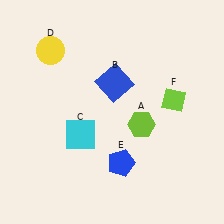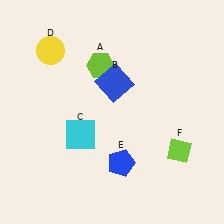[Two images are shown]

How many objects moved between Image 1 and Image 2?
2 objects moved between the two images.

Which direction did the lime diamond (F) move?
The lime diamond (F) moved down.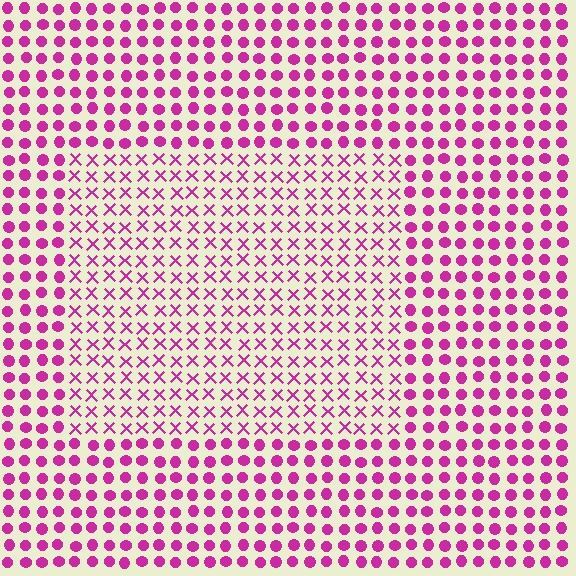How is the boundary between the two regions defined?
The boundary is defined by a change in element shape: X marks inside vs. circles outside. All elements share the same color and spacing.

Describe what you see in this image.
The image is filled with small magenta elements arranged in a uniform grid. A rectangle-shaped region contains X marks, while the surrounding area contains circles. The boundary is defined purely by the change in element shape.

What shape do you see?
I see a rectangle.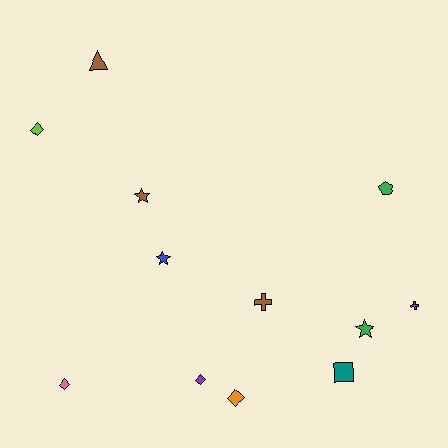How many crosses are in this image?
There are 2 crosses.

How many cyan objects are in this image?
There are no cyan objects.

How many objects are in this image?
There are 12 objects.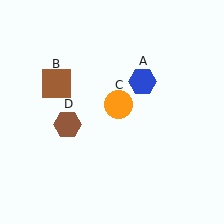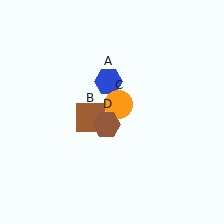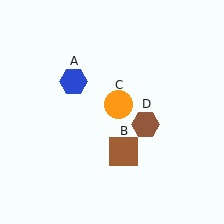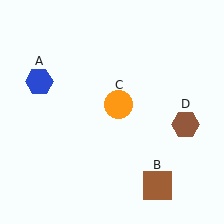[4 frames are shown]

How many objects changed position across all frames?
3 objects changed position: blue hexagon (object A), brown square (object B), brown hexagon (object D).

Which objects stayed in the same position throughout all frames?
Orange circle (object C) remained stationary.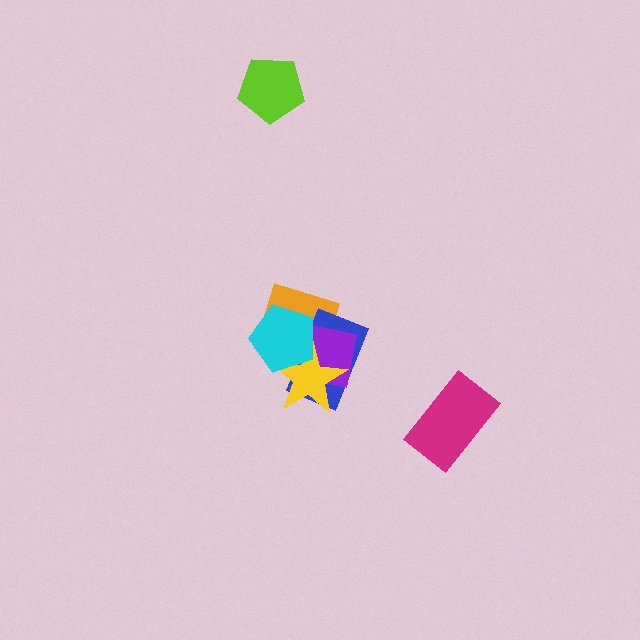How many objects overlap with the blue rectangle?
4 objects overlap with the blue rectangle.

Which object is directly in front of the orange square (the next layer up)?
The blue rectangle is directly in front of the orange square.